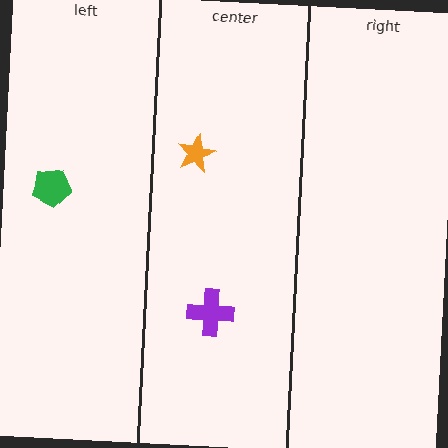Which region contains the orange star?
The center region.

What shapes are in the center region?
The purple cross, the orange star.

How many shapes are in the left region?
1.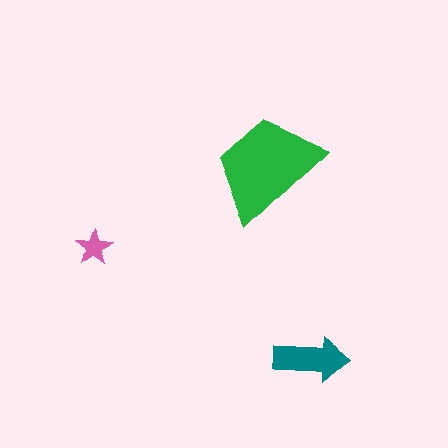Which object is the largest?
The green trapezoid.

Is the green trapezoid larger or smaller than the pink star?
Larger.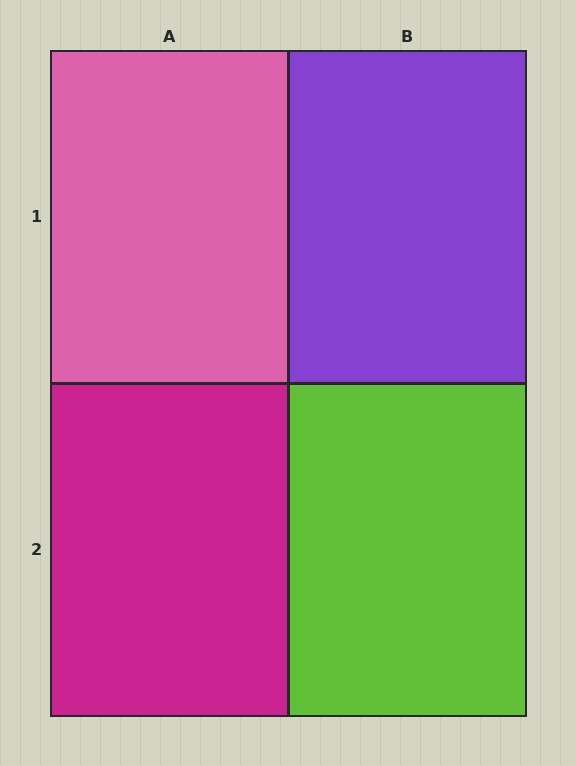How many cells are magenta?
1 cell is magenta.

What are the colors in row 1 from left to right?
Pink, purple.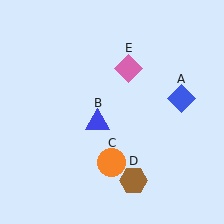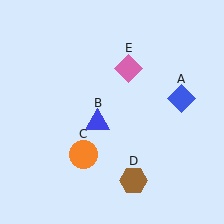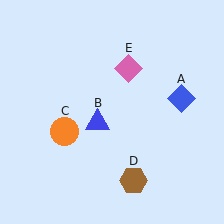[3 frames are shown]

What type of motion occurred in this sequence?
The orange circle (object C) rotated clockwise around the center of the scene.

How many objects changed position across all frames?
1 object changed position: orange circle (object C).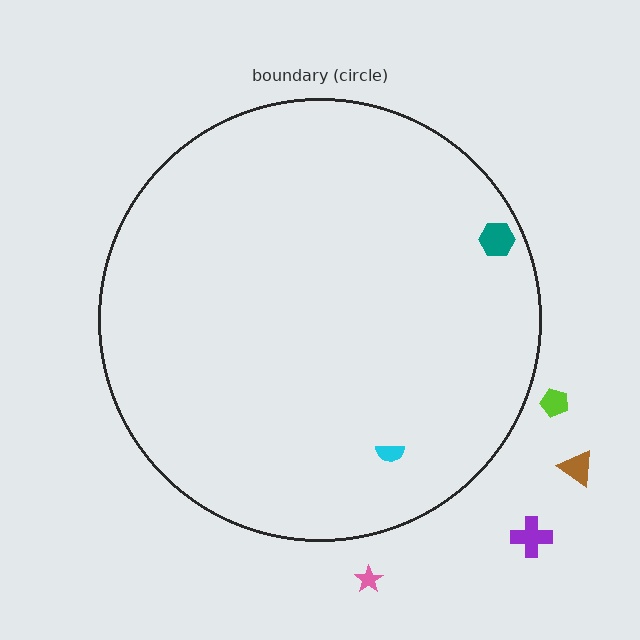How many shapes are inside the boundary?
2 inside, 4 outside.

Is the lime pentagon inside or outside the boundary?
Outside.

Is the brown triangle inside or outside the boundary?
Outside.